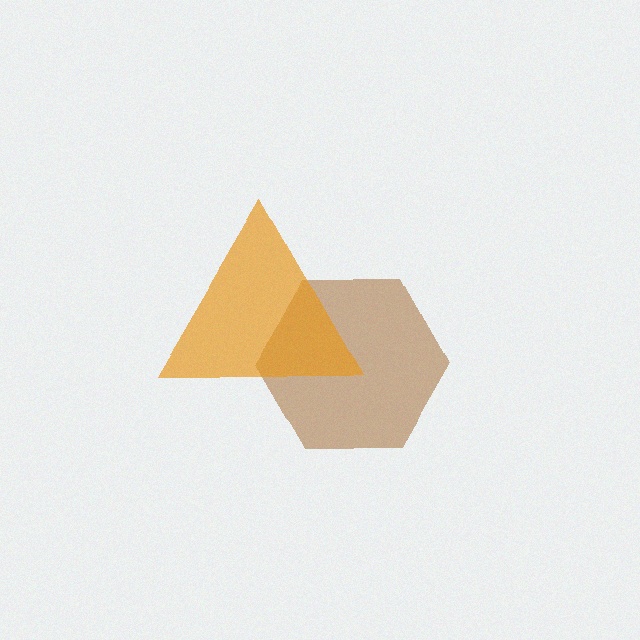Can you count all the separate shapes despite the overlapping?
Yes, there are 2 separate shapes.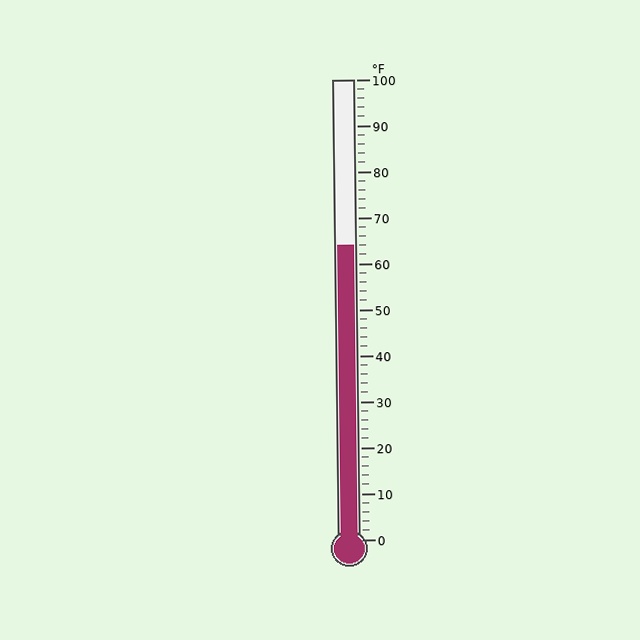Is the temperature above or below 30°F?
The temperature is above 30°F.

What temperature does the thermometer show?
The thermometer shows approximately 64°F.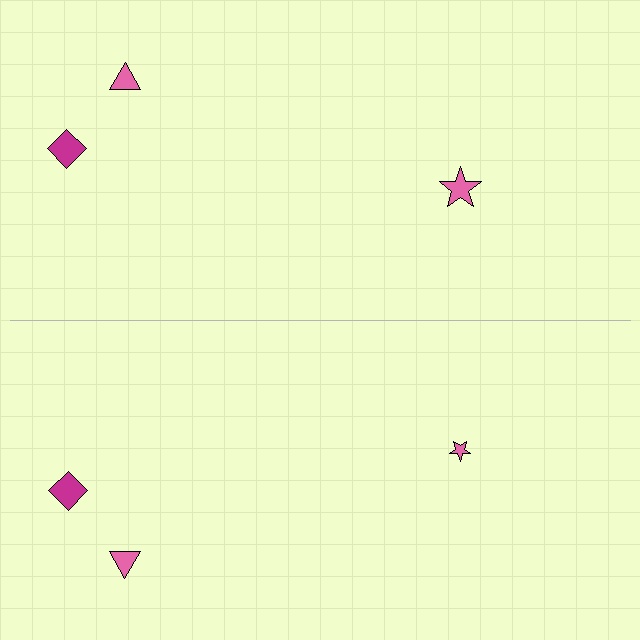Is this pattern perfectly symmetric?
No, the pattern is not perfectly symmetric. The pink star on the bottom side has a different size than its mirror counterpart.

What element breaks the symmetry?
The pink star on the bottom side has a different size than its mirror counterpart.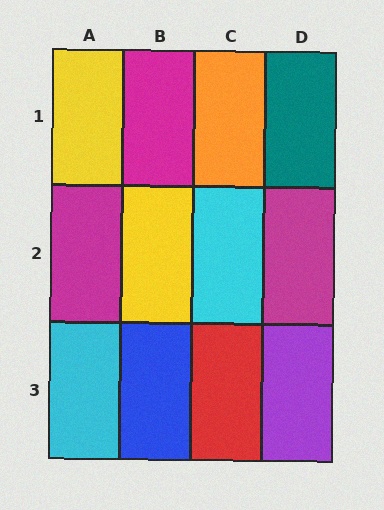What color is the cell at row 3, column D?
Purple.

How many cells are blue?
1 cell is blue.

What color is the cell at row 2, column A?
Magenta.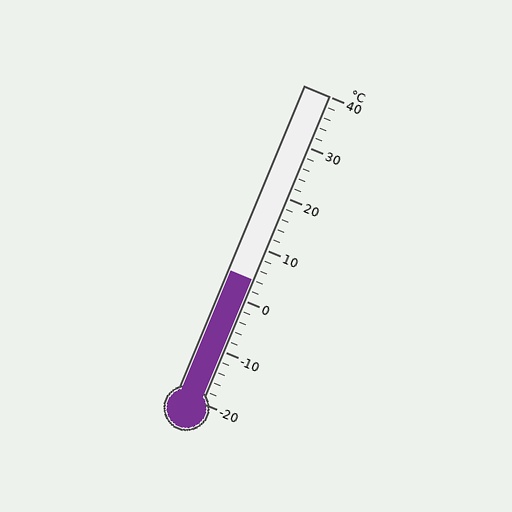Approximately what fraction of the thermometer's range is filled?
The thermometer is filled to approximately 40% of its range.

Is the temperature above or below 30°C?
The temperature is below 30°C.